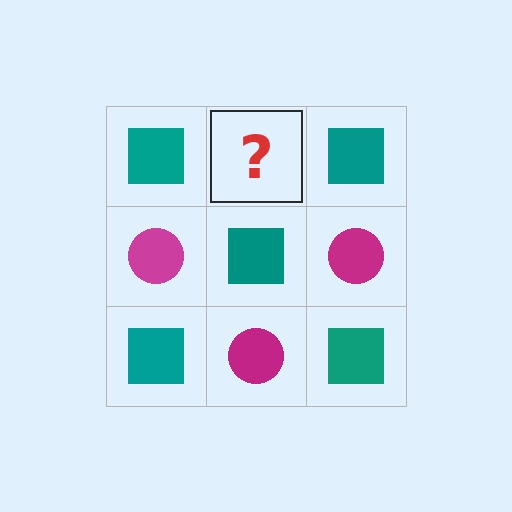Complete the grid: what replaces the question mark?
The question mark should be replaced with a magenta circle.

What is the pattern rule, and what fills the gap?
The rule is that it alternates teal square and magenta circle in a checkerboard pattern. The gap should be filled with a magenta circle.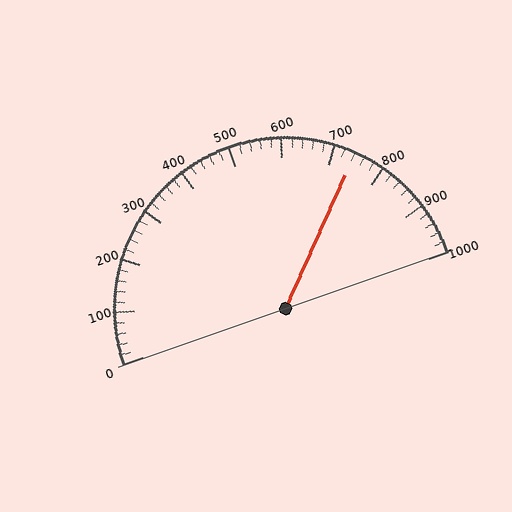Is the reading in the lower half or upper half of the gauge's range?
The reading is in the upper half of the range (0 to 1000).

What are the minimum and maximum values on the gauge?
The gauge ranges from 0 to 1000.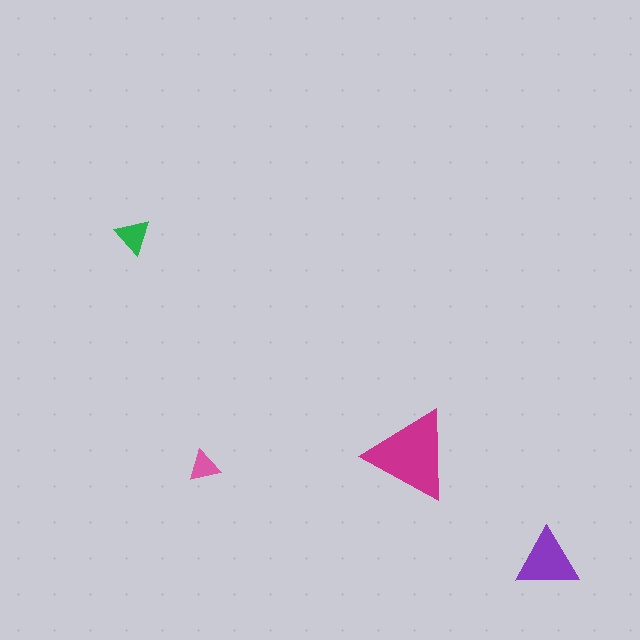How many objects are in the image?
There are 4 objects in the image.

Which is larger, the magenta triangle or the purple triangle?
The magenta one.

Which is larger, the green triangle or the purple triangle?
The purple one.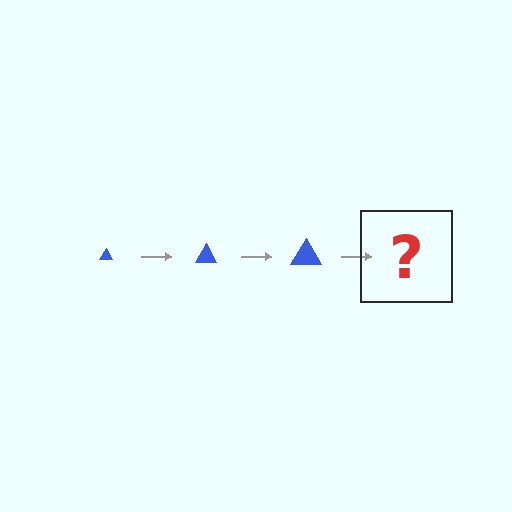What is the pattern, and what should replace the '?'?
The pattern is that the triangle gets progressively larger each step. The '?' should be a blue triangle, larger than the previous one.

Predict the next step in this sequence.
The next step is a blue triangle, larger than the previous one.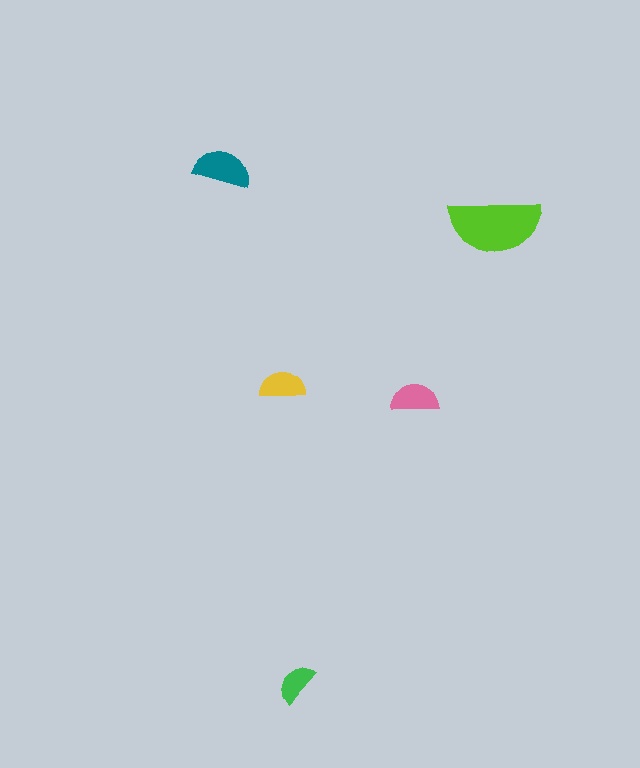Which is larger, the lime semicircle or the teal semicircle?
The lime one.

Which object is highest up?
The teal semicircle is topmost.